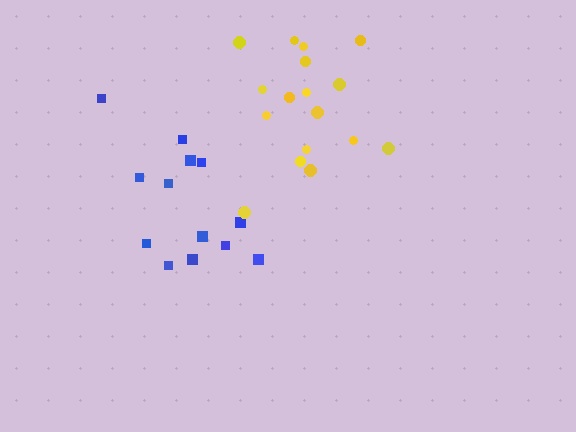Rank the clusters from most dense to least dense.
yellow, blue.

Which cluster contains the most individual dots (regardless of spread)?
Yellow (17).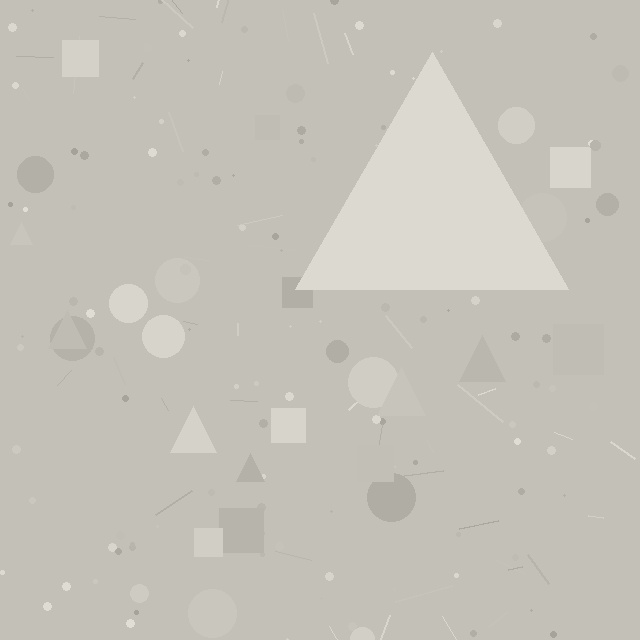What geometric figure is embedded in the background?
A triangle is embedded in the background.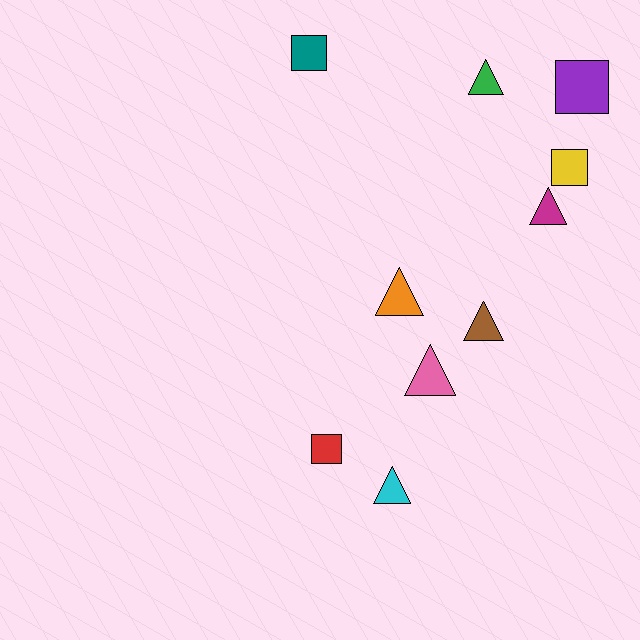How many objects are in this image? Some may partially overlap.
There are 10 objects.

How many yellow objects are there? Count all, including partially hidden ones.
There is 1 yellow object.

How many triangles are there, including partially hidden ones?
There are 6 triangles.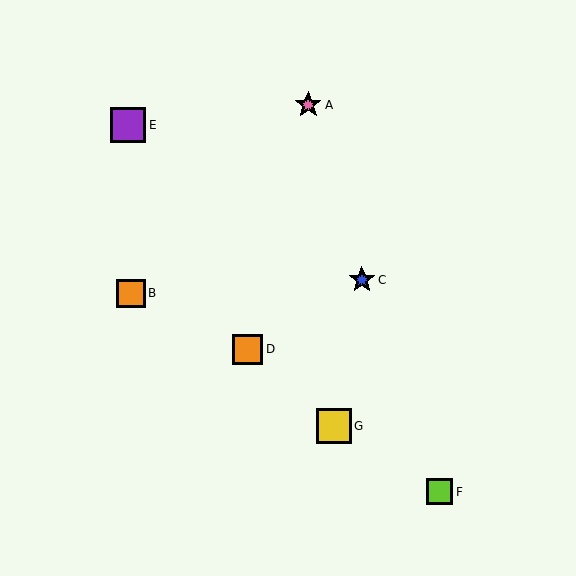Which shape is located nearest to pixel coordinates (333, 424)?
The yellow square (labeled G) at (334, 426) is nearest to that location.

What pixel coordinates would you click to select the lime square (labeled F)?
Click at (440, 492) to select the lime square F.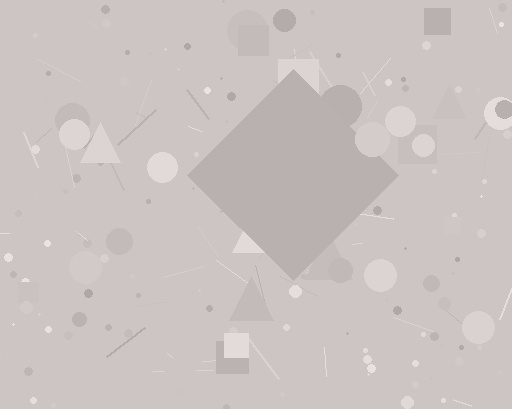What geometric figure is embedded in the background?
A diamond is embedded in the background.